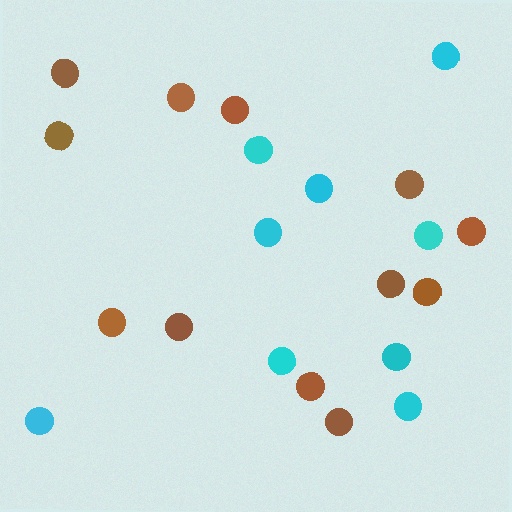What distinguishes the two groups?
There are 2 groups: one group of brown circles (12) and one group of cyan circles (9).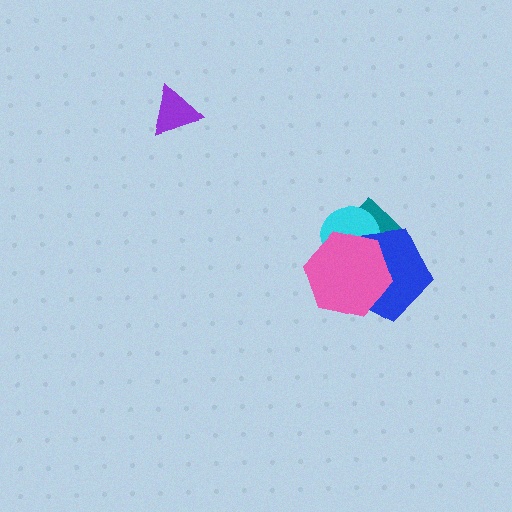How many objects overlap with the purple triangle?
0 objects overlap with the purple triangle.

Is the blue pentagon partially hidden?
Yes, it is partially covered by another shape.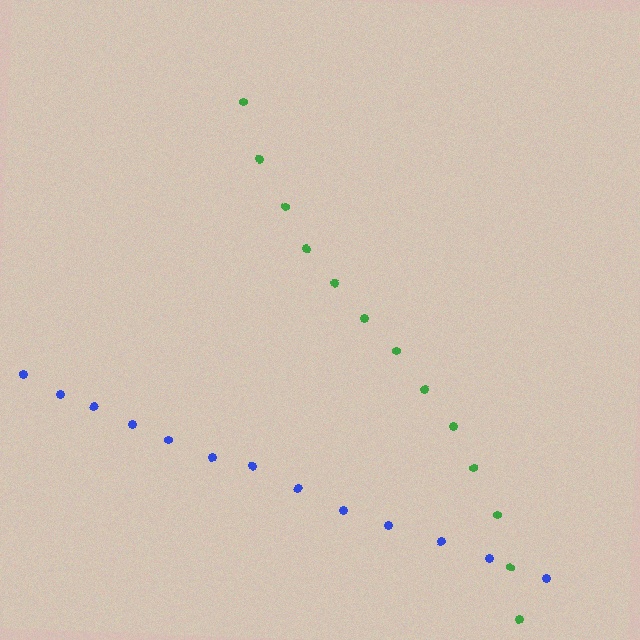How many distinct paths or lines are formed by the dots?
There are 2 distinct paths.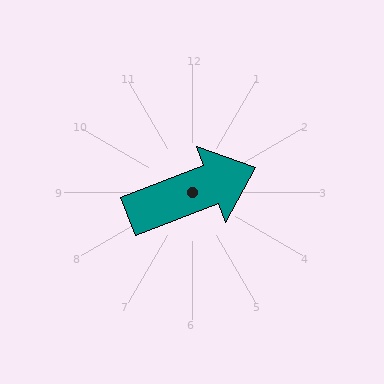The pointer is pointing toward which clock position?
Roughly 2 o'clock.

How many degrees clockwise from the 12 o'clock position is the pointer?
Approximately 69 degrees.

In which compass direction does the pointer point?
East.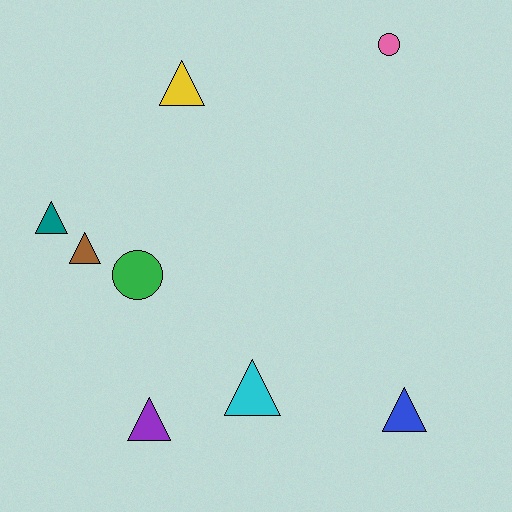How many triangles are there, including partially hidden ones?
There are 6 triangles.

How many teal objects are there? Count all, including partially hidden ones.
There is 1 teal object.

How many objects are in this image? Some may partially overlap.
There are 8 objects.